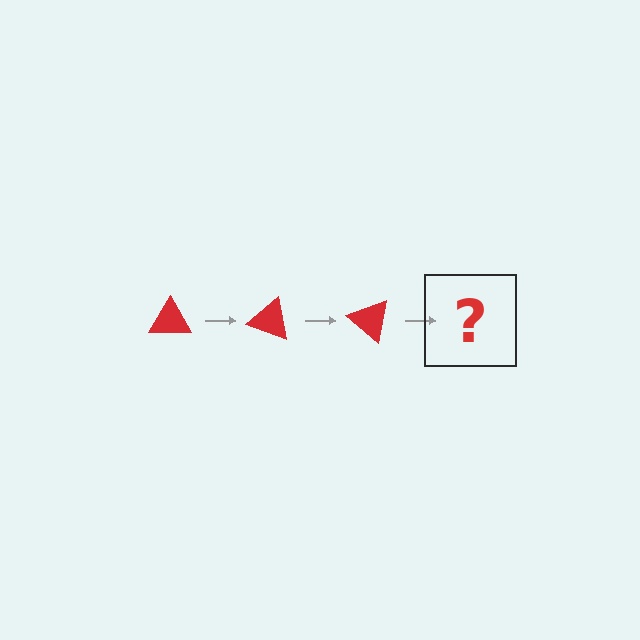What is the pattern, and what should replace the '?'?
The pattern is that the triangle rotates 20 degrees each step. The '?' should be a red triangle rotated 60 degrees.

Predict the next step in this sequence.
The next step is a red triangle rotated 60 degrees.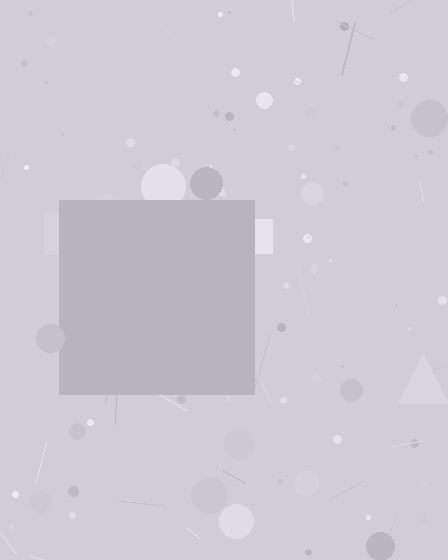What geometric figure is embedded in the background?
A square is embedded in the background.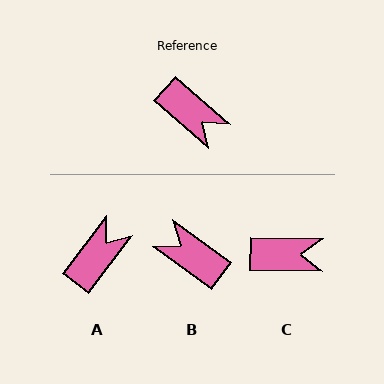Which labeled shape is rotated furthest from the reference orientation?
B, about 174 degrees away.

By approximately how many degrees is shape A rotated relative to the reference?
Approximately 95 degrees counter-clockwise.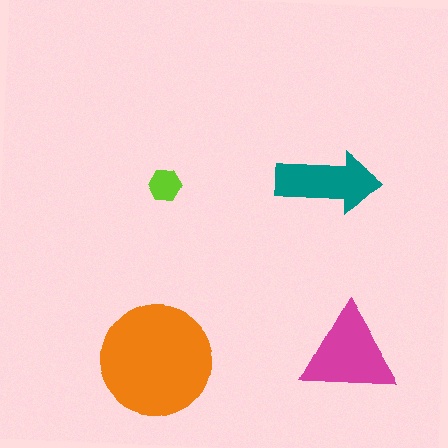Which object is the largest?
The orange circle.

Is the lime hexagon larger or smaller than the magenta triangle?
Smaller.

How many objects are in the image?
There are 4 objects in the image.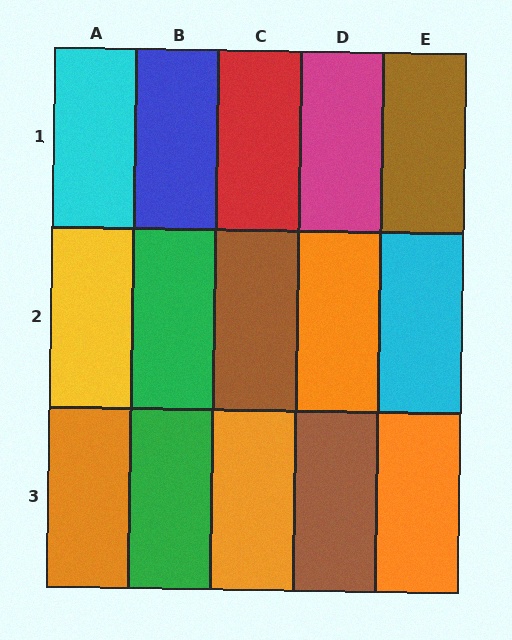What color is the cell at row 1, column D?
Magenta.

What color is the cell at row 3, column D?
Brown.